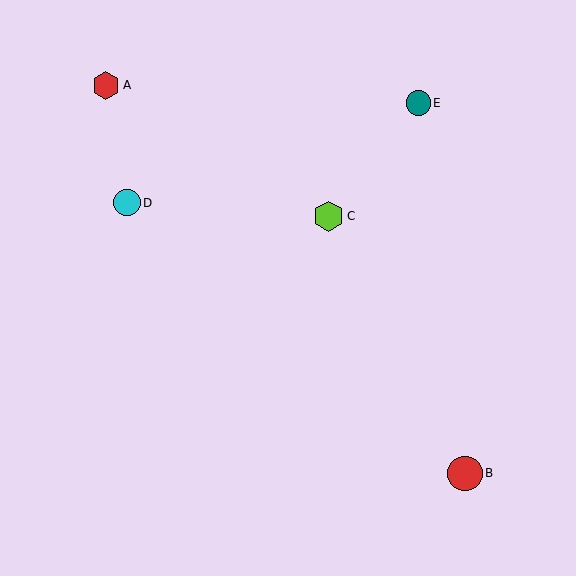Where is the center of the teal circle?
The center of the teal circle is at (418, 103).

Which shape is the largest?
The red circle (labeled B) is the largest.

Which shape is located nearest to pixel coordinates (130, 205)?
The cyan circle (labeled D) at (127, 203) is nearest to that location.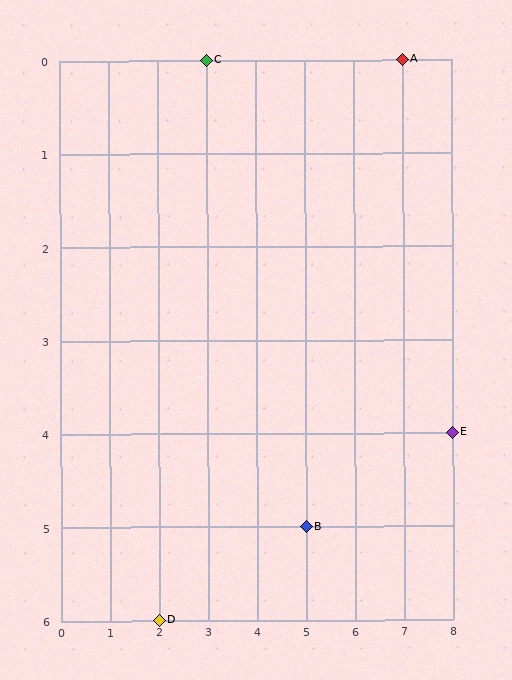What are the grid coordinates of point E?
Point E is at grid coordinates (8, 4).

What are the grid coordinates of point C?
Point C is at grid coordinates (3, 0).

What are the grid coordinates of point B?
Point B is at grid coordinates (5, 5).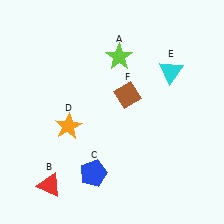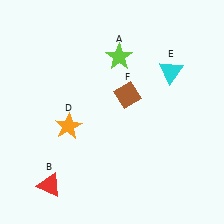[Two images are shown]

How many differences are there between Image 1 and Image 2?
There is 1 difference between the two images.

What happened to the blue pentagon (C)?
The blue pentagon (C) was removed in Image 2. It was in the bottom-left area of Image 1.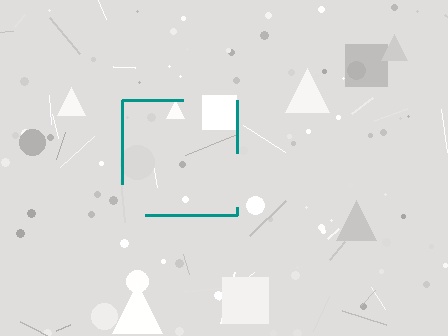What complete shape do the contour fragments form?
The contour fragments form a square.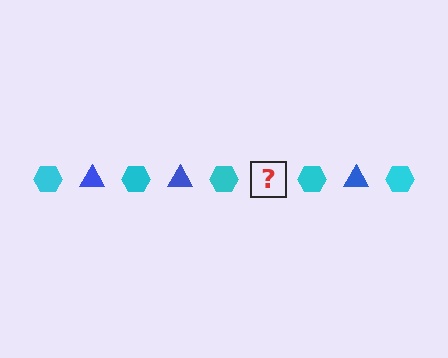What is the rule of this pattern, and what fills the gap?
The rule is that the pattern alternates between cyan hexagon and blue triangle. The gap should be filled with a blue triangle.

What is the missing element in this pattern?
The missing element is a blue triangle.